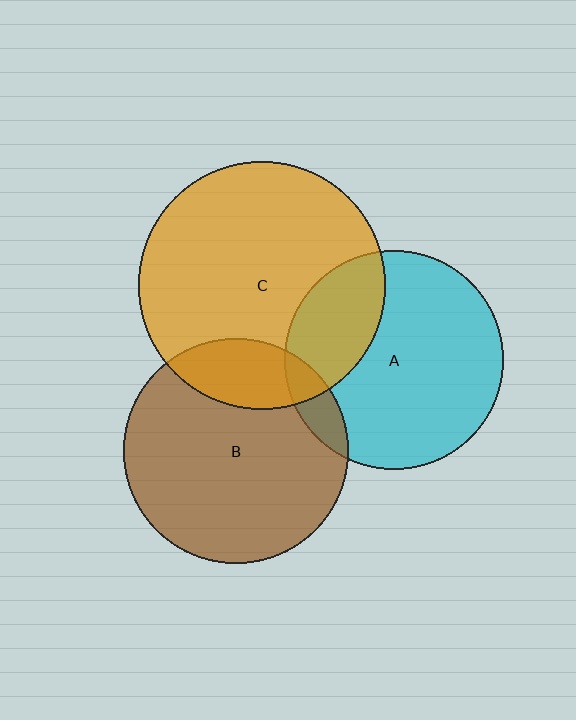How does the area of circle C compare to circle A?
Approximately 1.3 times.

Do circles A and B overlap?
Yes.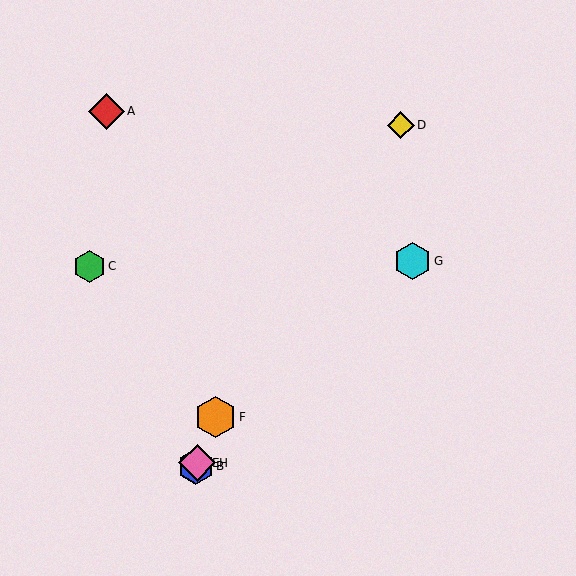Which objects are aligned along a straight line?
Objects B, E, F, H are aligned along a straight line.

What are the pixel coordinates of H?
Object H is at (197, 463).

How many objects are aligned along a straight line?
4 objects (B, E, F, H) are aligned along a straight line.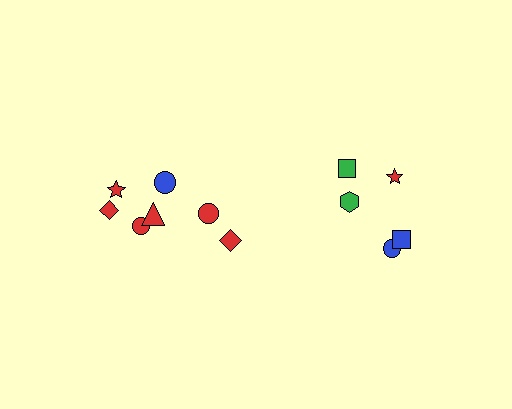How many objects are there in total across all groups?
There are 12 objects.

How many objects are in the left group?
There are 7 objects.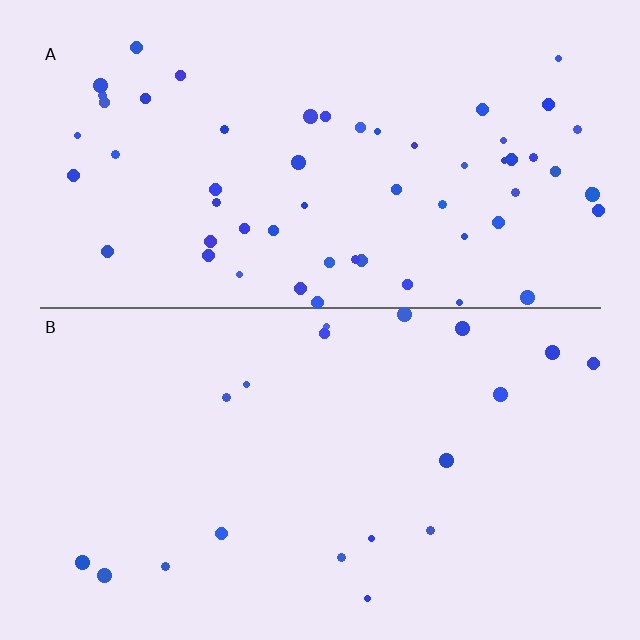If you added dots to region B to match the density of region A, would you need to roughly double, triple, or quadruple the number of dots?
Approximately triple.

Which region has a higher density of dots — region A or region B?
A (the top).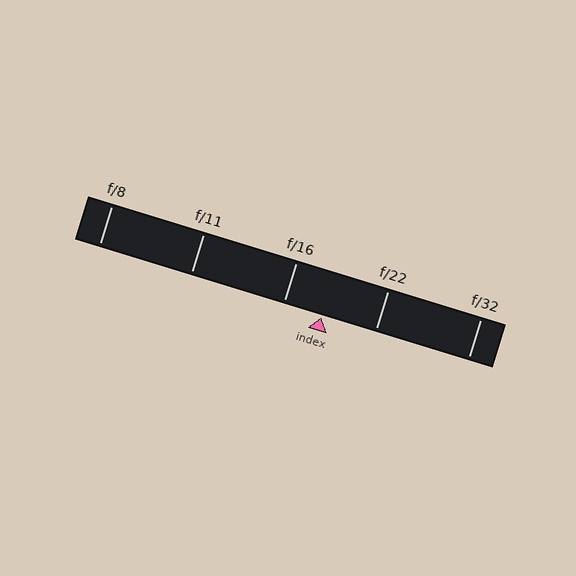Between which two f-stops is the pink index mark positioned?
The index mark is between f/16 and f/22.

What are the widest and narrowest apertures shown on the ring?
The widest aperture shown is f/8 and the narrowest is f/32.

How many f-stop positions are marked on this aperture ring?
There are 5 f-stop positions marked.